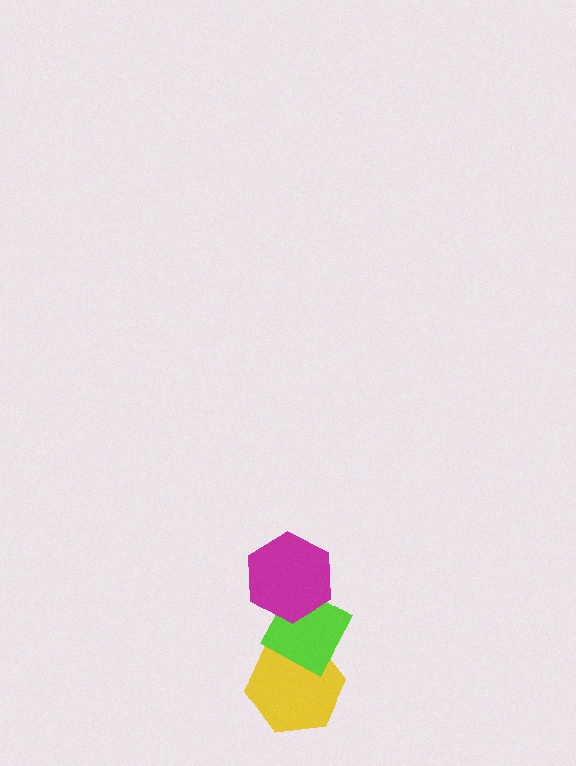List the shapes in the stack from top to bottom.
From top to bottom: the magenta hexagon, the lime diamond, the yellow hexagon.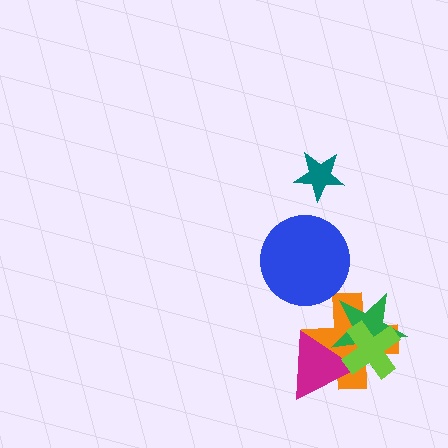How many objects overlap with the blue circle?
0 objects overlap with the blue circle.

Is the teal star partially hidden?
No, no other shape covers it.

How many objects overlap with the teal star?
0 objects overlap with the teal star.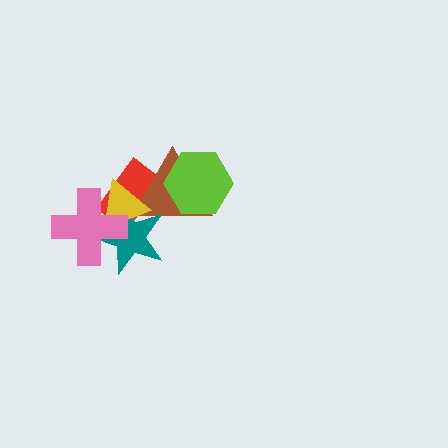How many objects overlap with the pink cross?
3 objects overlap with the pink cross.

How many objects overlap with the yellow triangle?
4 objects overlap with the yellow triangle.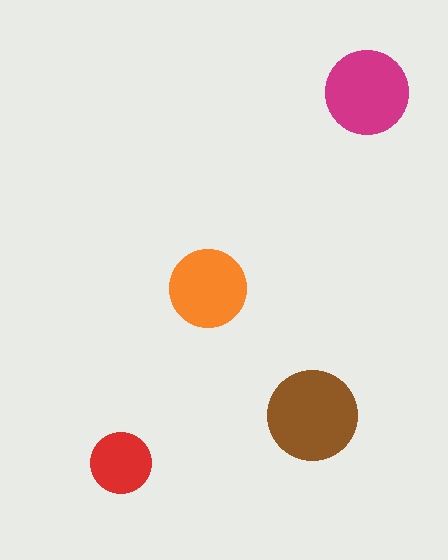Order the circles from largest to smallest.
the brown one, the magenta one, the orange one, the red one.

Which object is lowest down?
The red circle is bottommost.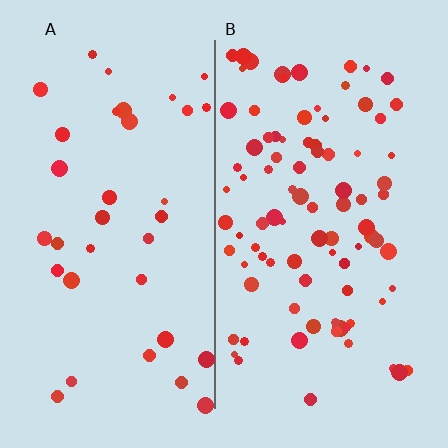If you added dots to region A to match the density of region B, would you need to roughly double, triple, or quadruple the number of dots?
Approximately triple.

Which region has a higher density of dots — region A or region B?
B (the right).